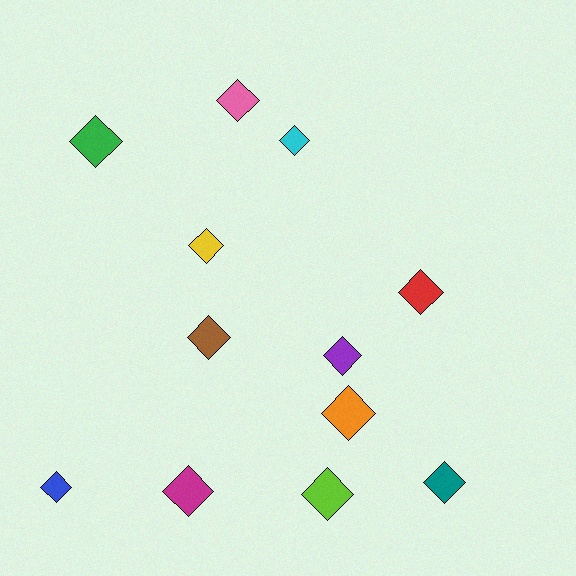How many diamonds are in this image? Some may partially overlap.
There are 12 diamonds.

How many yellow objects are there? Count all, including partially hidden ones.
There is 1 yellow object.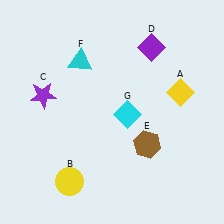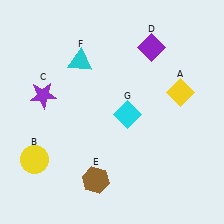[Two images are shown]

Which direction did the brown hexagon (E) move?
The brown hexagon (E) moved left.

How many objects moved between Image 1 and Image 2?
2 objects moved between the two images.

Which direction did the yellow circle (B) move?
The yellow circle (B) moved left.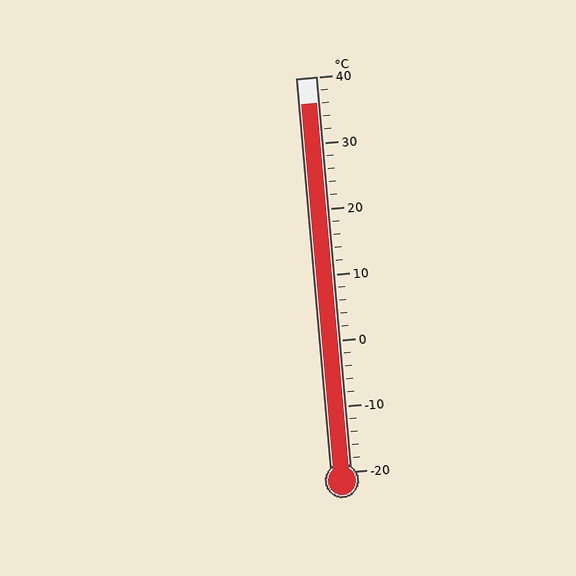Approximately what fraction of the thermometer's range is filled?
The thermometer is filled to approximately 95% of its range.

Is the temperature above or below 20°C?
The temperature is above 20°C.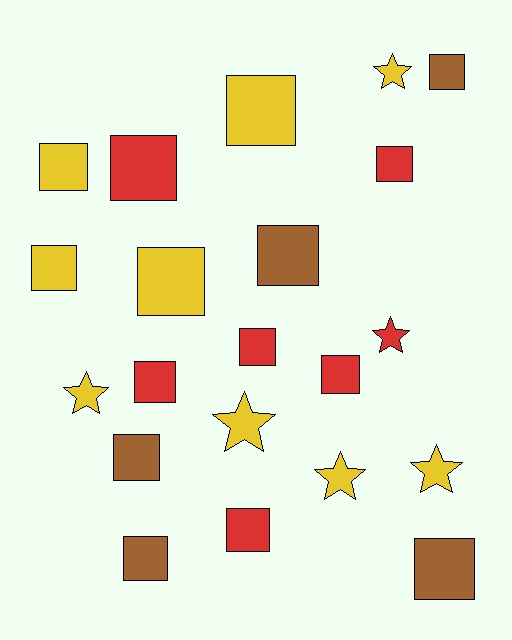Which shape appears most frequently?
Square, with 15 objects.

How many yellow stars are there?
There are 5 yellow stars.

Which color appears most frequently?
Yellow, with 9 objects.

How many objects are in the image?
There are 21 objects.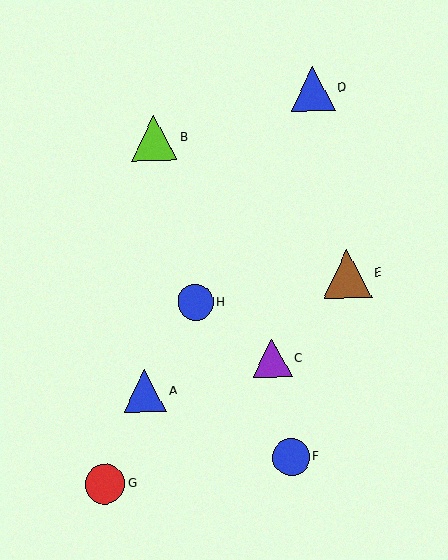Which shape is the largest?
The brown triangle (labeled E) is the largest.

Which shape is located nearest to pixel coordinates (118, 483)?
The red circle (labeled G) at (105, 484) is nearest to that location.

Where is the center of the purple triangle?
The center of the purple triangle is at (272, 358).